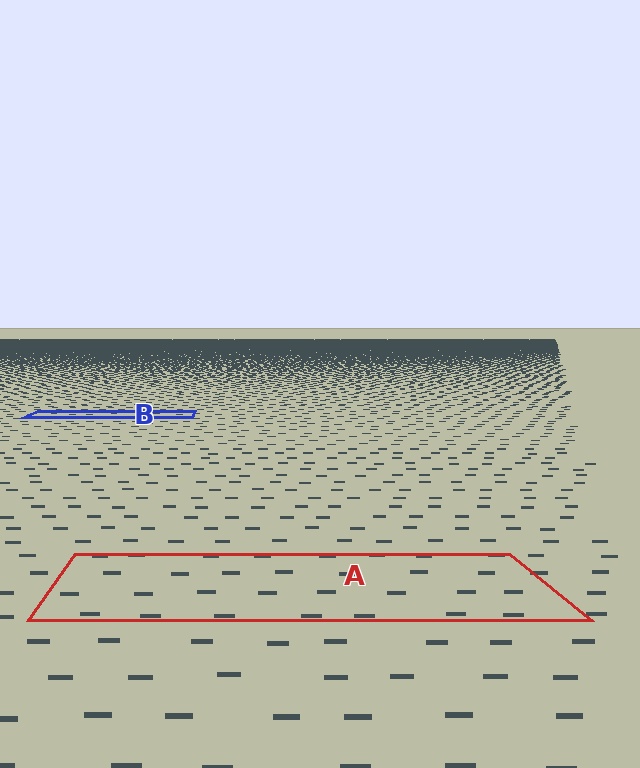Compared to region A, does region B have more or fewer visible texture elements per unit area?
Region B has more texture elements per unit area — they are packed more densely because it is farther away.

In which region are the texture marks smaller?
The texture marks are smaller in region B, because it is farther away.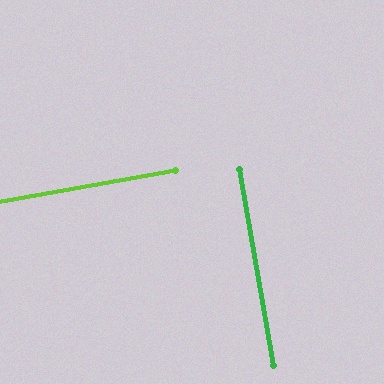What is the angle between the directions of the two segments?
Approximately 90 degrees.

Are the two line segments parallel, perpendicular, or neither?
Perpendicular — they meet at approximately 90°.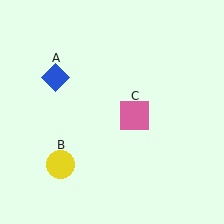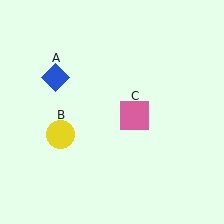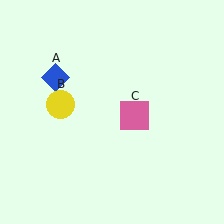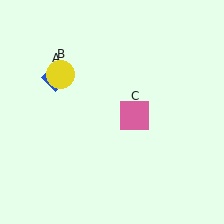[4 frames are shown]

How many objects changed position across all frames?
1 object changed position: yellow circle (object B).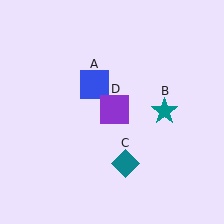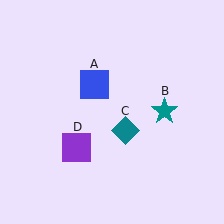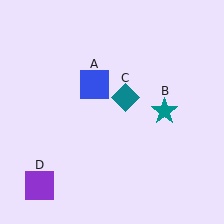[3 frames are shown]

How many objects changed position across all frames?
2 objects changed position: teal diamond (object C), purple square (object D).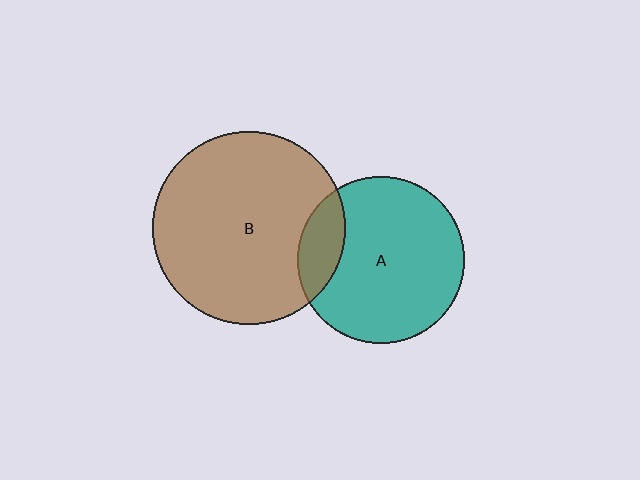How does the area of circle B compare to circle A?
Approximately 1.3 times.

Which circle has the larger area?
Circle B (brown).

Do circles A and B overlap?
Yes.